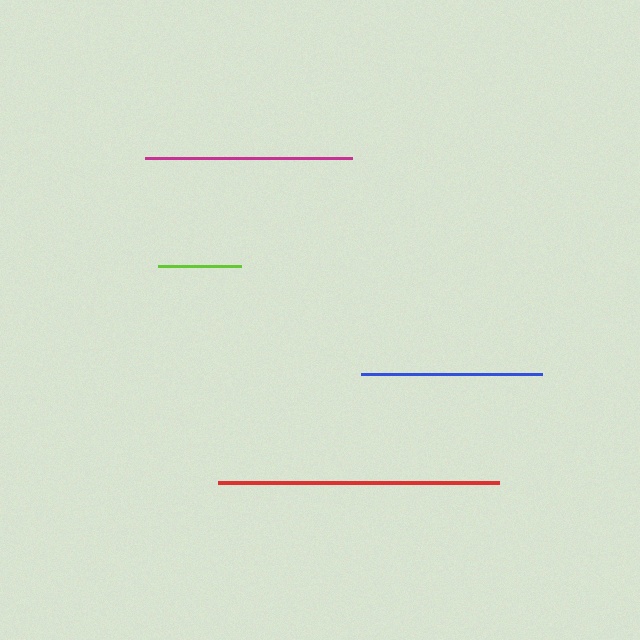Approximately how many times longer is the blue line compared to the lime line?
The blue line is approximately 2.2 times the length of the lime line.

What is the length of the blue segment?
The blue segment is approximately 181 pixels long.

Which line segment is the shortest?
The lime line is the shortest at approximately 83 pixels.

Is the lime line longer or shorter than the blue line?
The blue line is longer than the lime line.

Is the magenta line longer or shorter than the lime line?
The magenta line is longer than the lime line.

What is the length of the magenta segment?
The magenta segment is approximately 207 pixels long.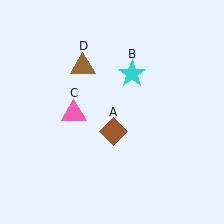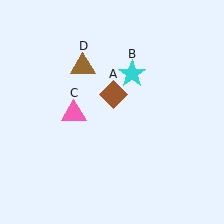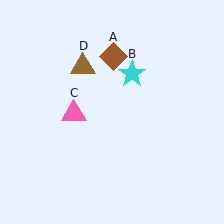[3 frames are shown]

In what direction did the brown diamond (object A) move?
The brown diamond (object A) moved up.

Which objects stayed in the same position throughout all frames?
Cyan star (object B) and pink triangle (object C) and brown triangle (object D) remained stationary.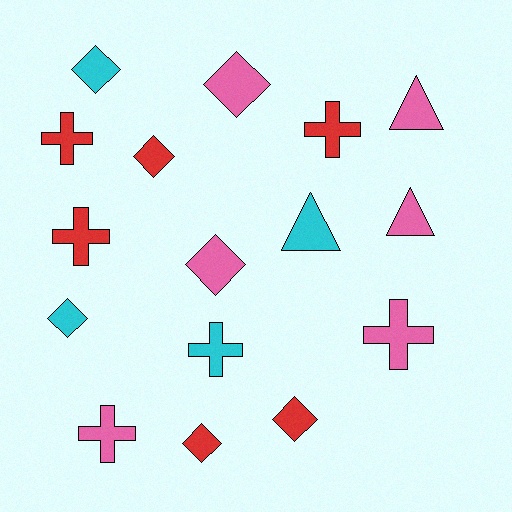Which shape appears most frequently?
Diamond, with 7 objects.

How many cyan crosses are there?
There is 1 cyan cross.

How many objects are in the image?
There are 16 objects.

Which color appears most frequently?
Pink, with 6 objects.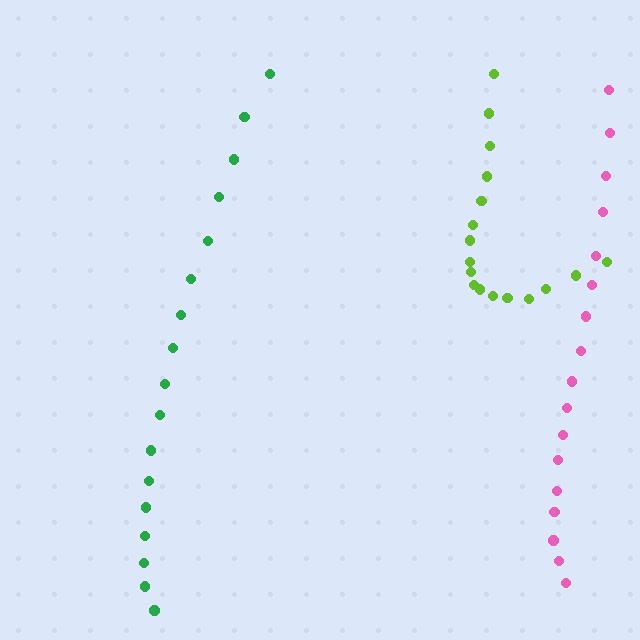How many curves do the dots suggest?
There are 3 distinct paths.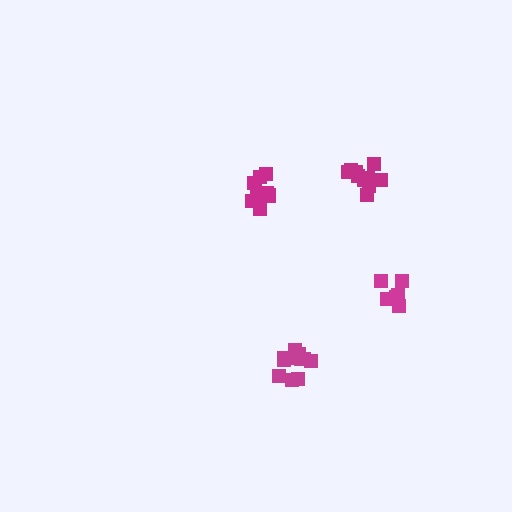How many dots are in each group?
Group 1: 10 dots, Group 2: 8 dots, Group 3: 11 dots, Group 4: 6 dots (35 total).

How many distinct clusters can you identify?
There are 4 distinct clusters.